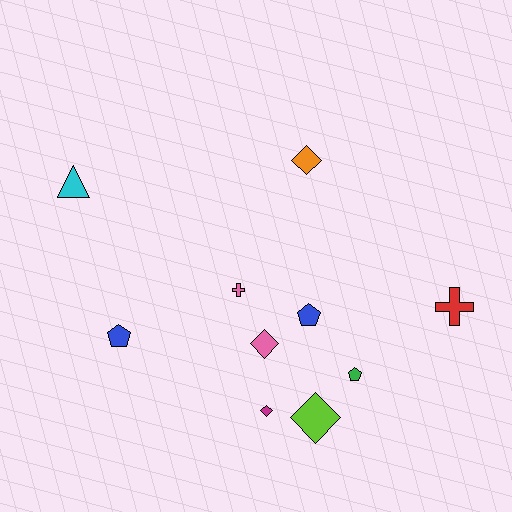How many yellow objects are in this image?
There are no yellow objects.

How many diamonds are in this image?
There are 4 diamonds.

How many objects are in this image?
There are 10 objects.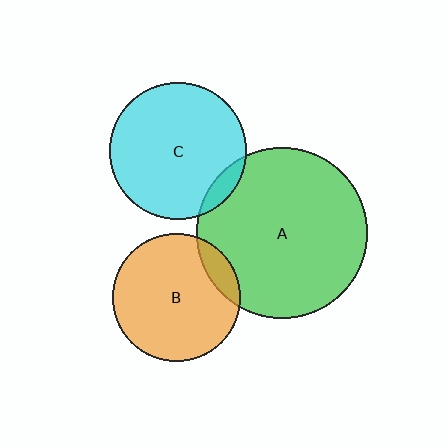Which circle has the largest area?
Circle A (green).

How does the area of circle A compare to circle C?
Approximately 1.6 times.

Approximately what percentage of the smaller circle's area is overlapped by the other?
Approximately 5%.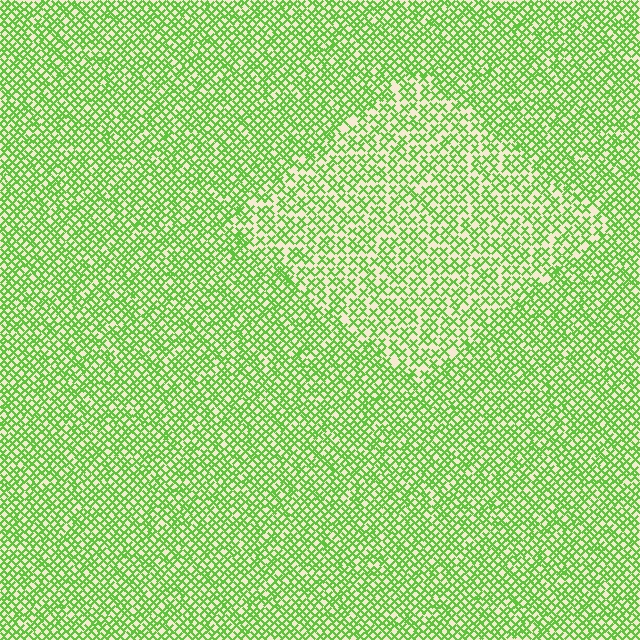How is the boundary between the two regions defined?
The boundary is defined by a change in element density (approximately 1.5x ratio). All elements are the same color, size, and shape.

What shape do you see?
I see a diamond.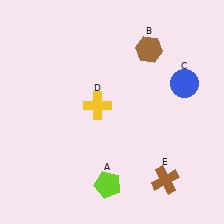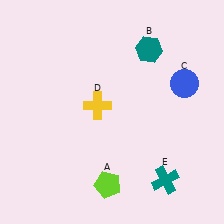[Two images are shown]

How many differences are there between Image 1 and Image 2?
There are 2 differences between the two images.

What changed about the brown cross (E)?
In Image 1, E is brown. In Image 2, it changed to teal.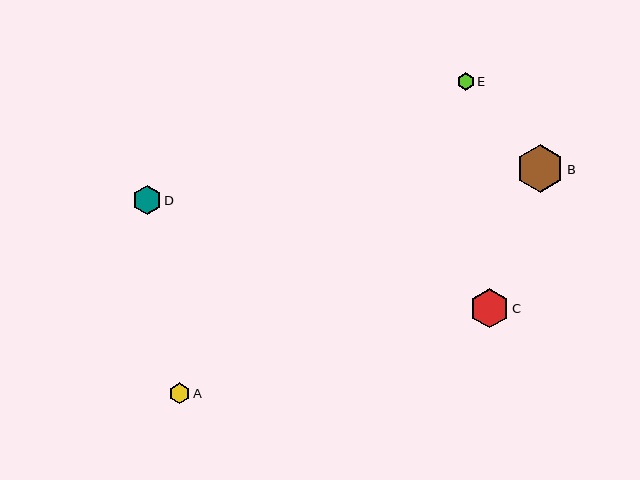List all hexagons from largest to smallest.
From largest to smallest: B, C, D, A, E.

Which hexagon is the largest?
Hexagon B is the largest with a size of approximately 47 pixels.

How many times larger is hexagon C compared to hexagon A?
Hexagon C is approximately 1.9 times the size of hexagon A.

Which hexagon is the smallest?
Hexagon E is the smallest with a size of approximately 17 pixels.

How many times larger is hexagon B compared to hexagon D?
Hexagon B is approximately 1.7 times the size of hexagon D.